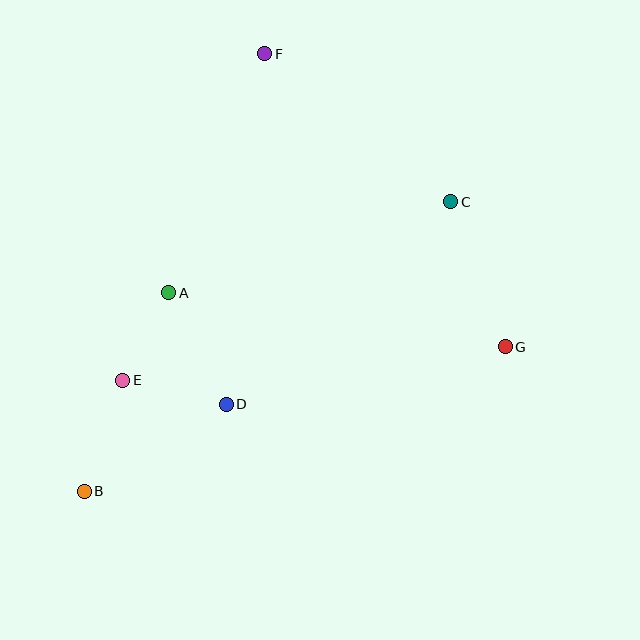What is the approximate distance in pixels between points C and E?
The distance between C and E is approximately 373 pixels.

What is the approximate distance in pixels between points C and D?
The distance between C and D is approximately 302 pixels.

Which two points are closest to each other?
Points A and E are closest to each other.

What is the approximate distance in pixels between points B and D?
The distance between B and D is approximately 166 pixels.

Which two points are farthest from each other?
Points B and F are farthest from each other.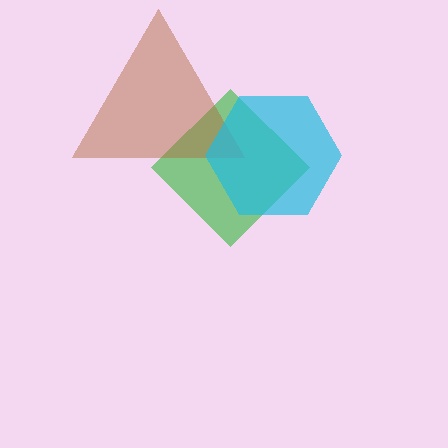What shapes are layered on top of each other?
The layered shapes are: a green diamond, a brown triangle, a cyan hexagon.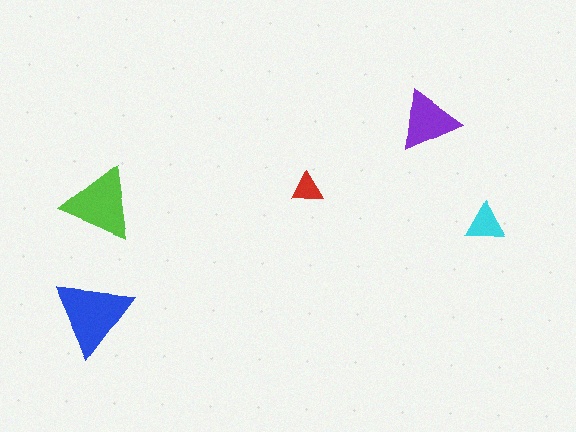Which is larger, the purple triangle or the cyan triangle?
The purple one.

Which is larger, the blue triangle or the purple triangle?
The blue one.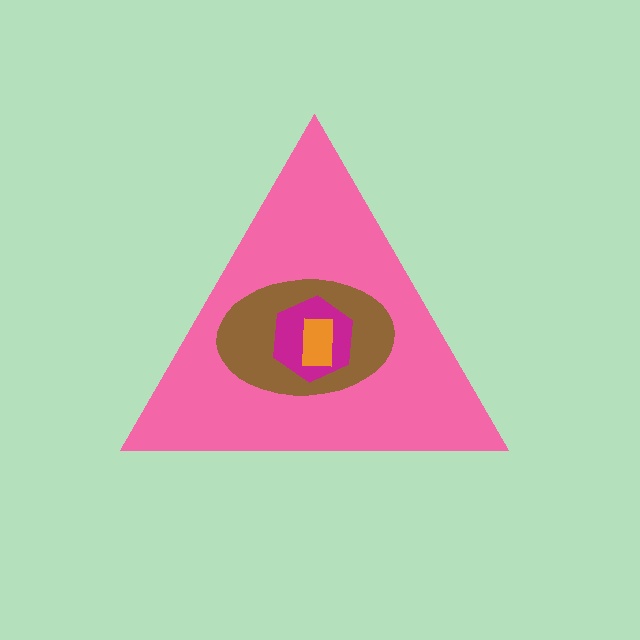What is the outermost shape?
The pink triangle.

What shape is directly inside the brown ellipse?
The magenta hexagon.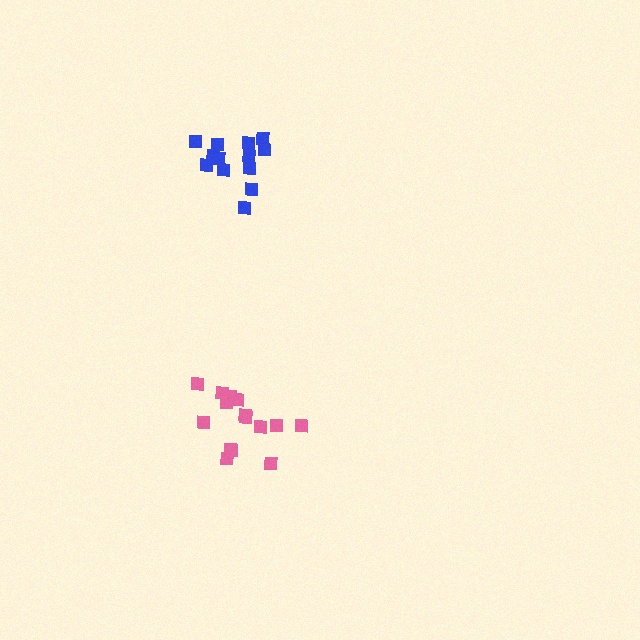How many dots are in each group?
Group 1: 15 dots, Group 2: 13 dots (28 total).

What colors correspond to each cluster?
The clusters are colored: pink, blue.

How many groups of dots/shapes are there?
There are 2 groups.